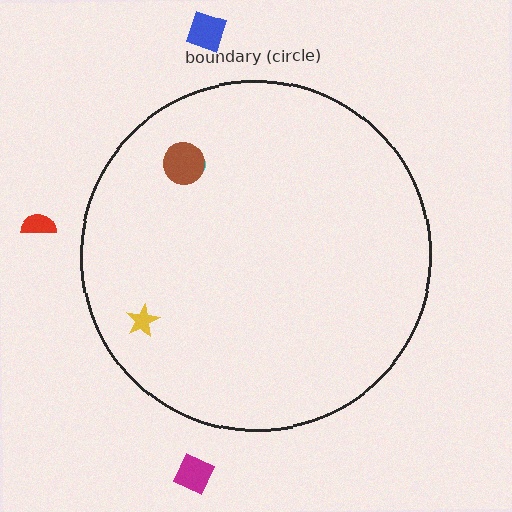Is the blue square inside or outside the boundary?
Outside.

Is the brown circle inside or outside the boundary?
Inside.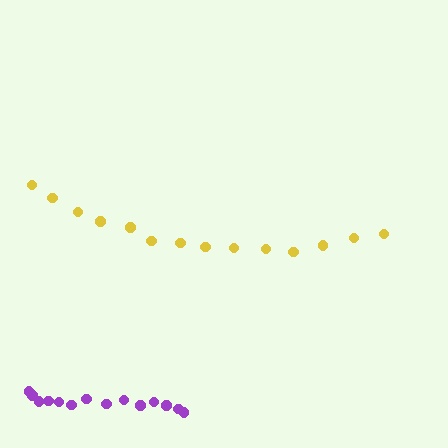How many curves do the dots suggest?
There are 2 distinct paths.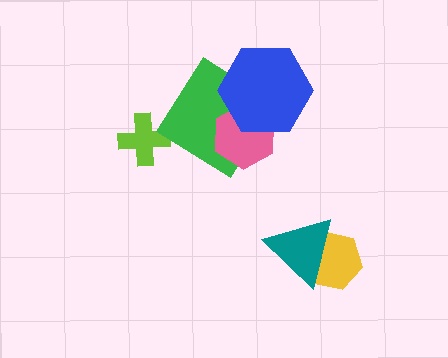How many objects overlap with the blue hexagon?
2 objects overlap with the blue hexagon.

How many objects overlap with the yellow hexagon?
1 object overlaps with the yellow hexagon.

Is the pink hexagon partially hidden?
Yes, it is partially covered by another shape.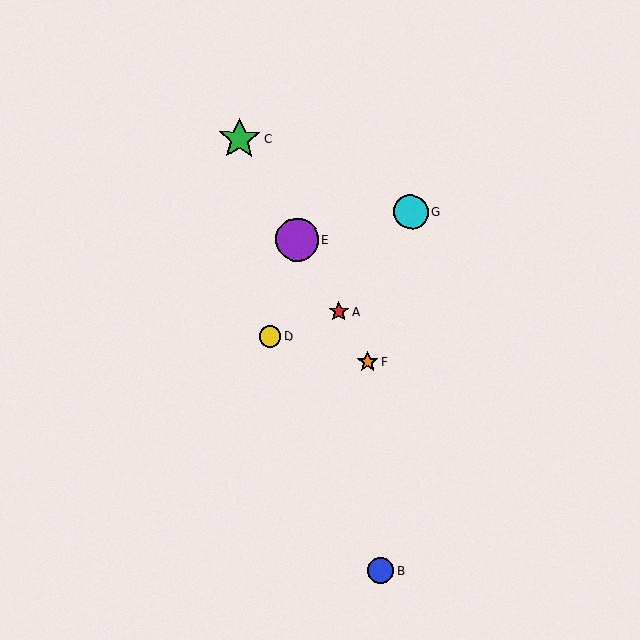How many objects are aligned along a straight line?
4 objects (A, C, E, F) are aligned along a straight line.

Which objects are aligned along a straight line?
Objects A, C, E, F are aligned along a straight line.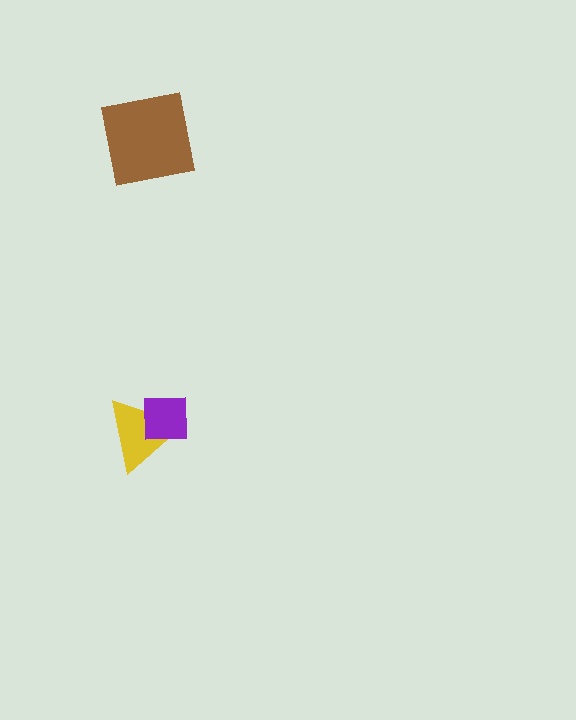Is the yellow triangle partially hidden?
Yes, it is partially covered by another shape.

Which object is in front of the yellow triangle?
The purple square is in front of the yellow triangle.